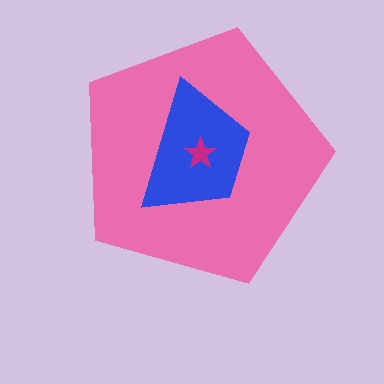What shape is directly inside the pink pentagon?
The blue trapezoid.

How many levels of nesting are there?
3.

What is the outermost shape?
The pink pentagon.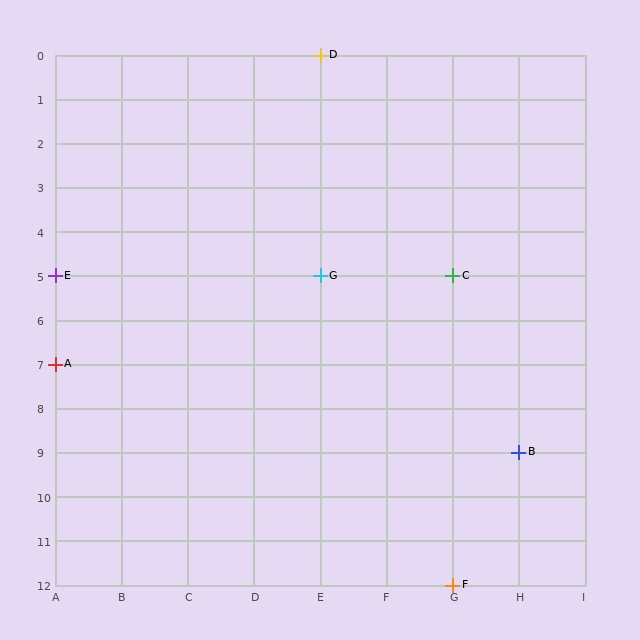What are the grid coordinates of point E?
Point E is at grid coordinates (A, 5).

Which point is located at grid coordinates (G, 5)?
Point C is at (G, 5).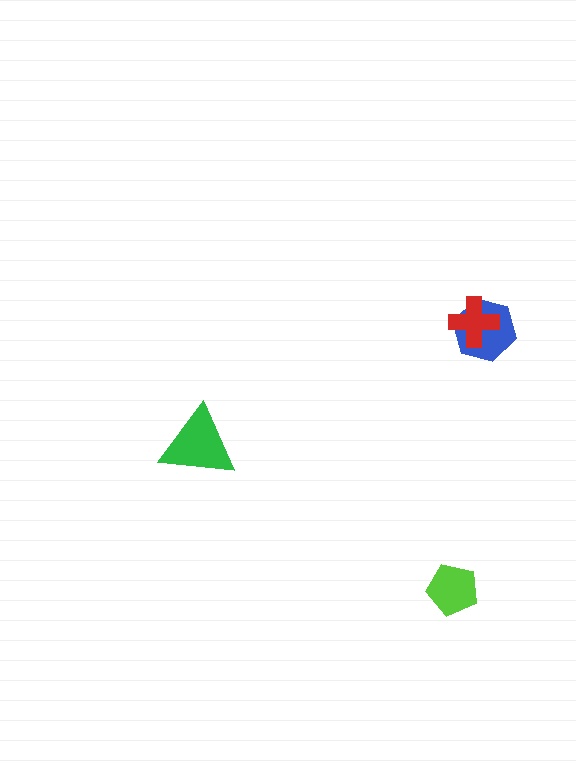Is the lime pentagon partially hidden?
No, no other shape covers it.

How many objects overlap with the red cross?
1 object overlaps with the red cross.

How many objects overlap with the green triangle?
0 objects overlap with the green triangle.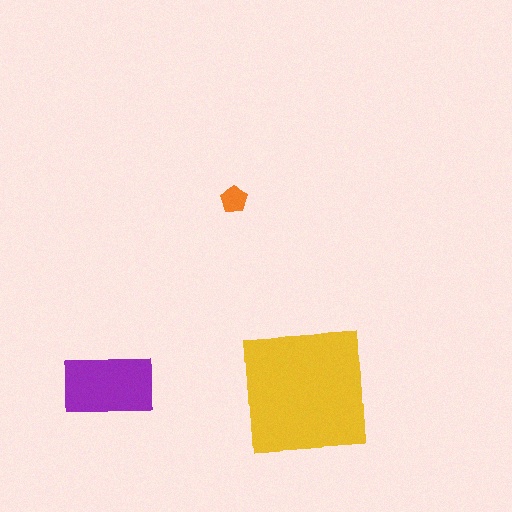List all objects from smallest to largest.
The orange pentagon, the purple rectangle, the yellow square.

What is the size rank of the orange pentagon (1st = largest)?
3rd.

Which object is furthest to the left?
The purple rectangle is leftmost.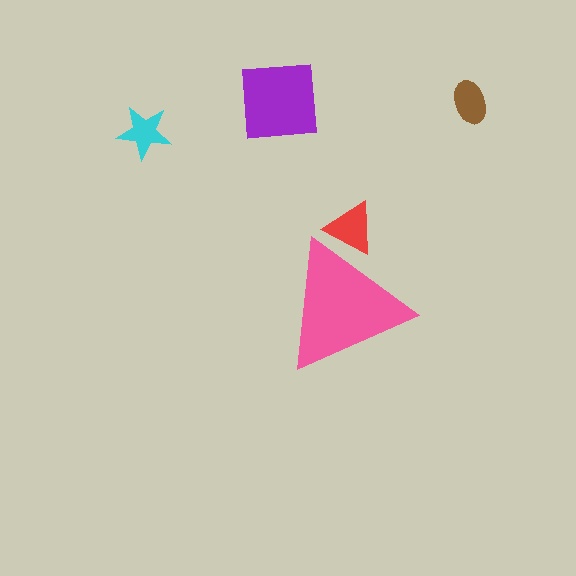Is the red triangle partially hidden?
Yes, the red triangle is partially hidden behind the pink triangle.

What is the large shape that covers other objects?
A pink triangle.